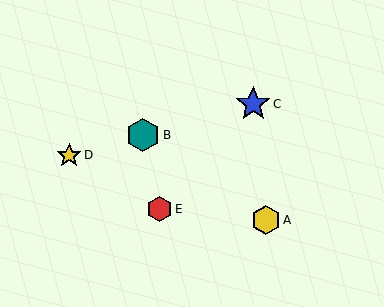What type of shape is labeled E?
Shape E is a red hexagon.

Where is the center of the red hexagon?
The center of the red hexagon is at (160, 209).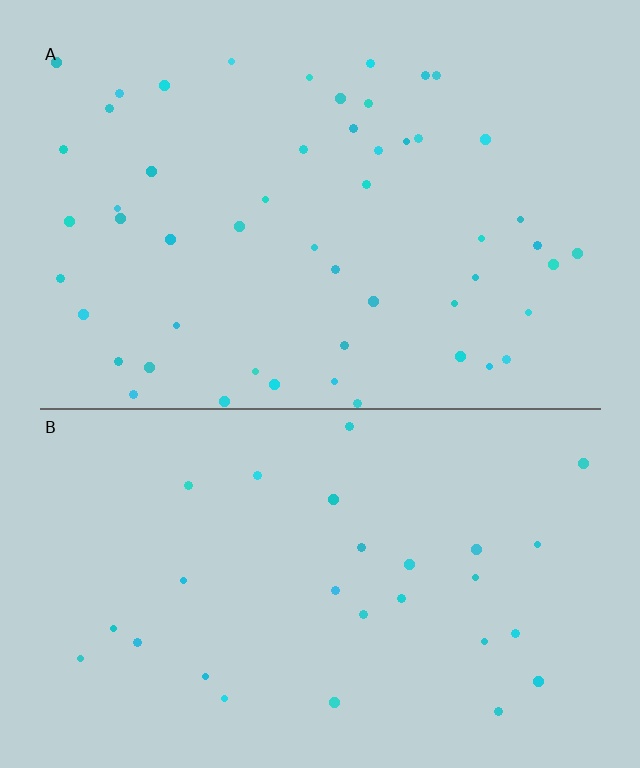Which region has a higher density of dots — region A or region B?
A (the top).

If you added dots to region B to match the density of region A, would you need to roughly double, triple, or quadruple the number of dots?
Approximately double.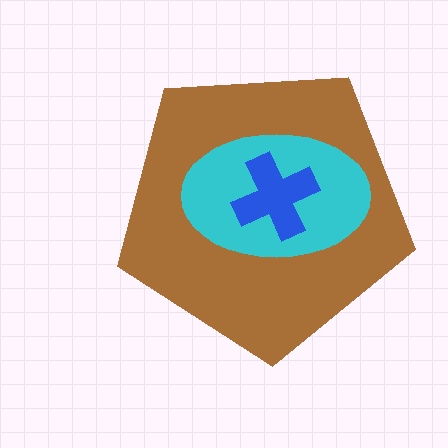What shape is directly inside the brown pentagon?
The cyan ellipse.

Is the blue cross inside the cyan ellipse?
Yes.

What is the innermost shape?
The blue cross.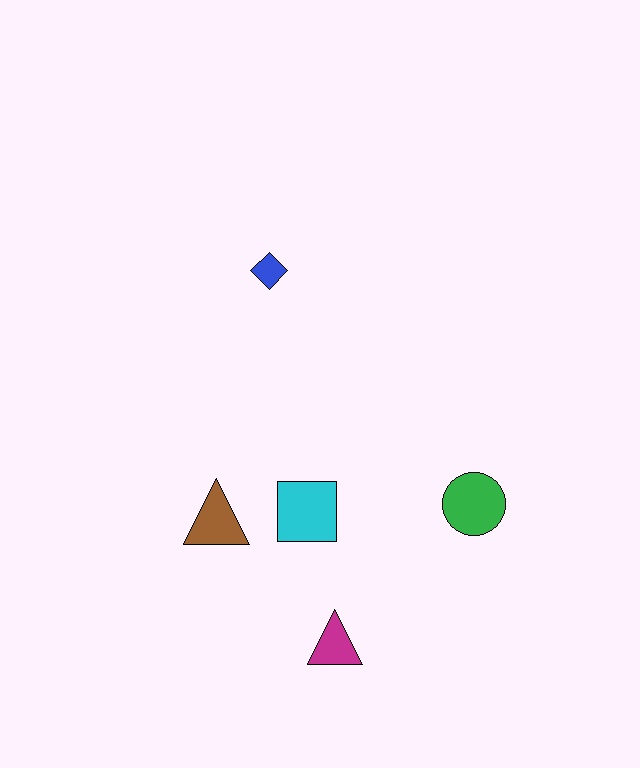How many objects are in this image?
There are 5 objects.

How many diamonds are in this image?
There is 1 diamond.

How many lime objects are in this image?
There are no lime objects.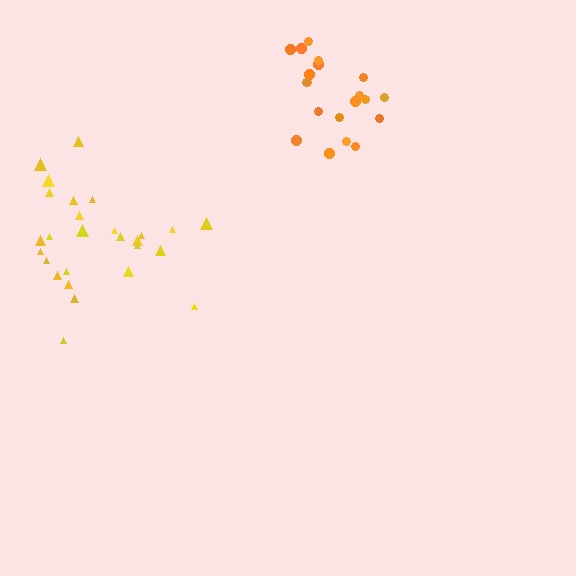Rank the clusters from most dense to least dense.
orange, yellow.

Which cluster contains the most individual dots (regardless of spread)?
Yellow (27).